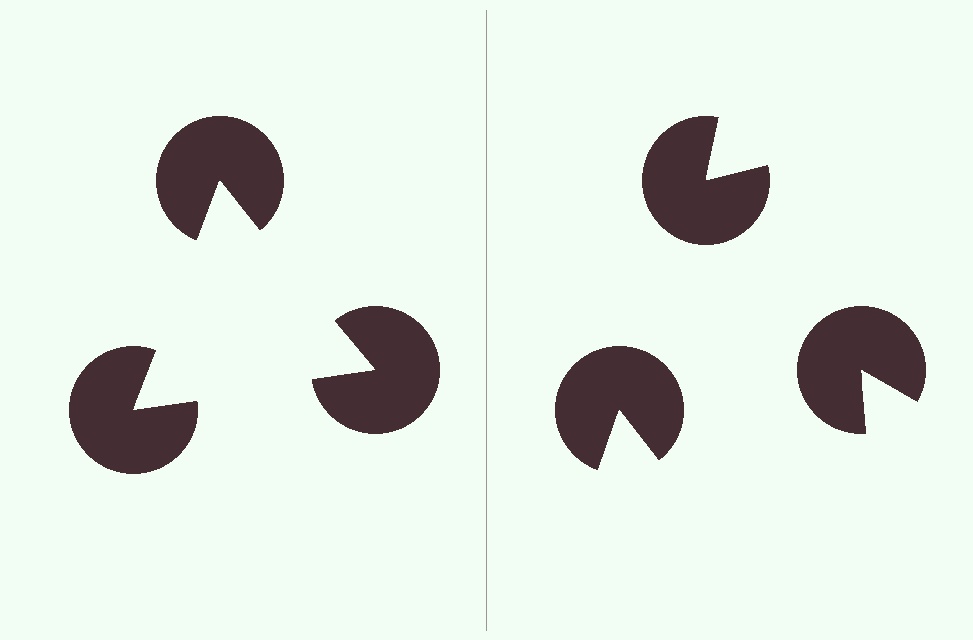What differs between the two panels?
The pac-man discs are positioned identically on both sides; only the wedge orientations differ. On the left they align to a triangle; on the right they are misaligned.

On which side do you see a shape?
An illusory triangle appears on the left side. On the right side the wedge cuts are rotated, so no coherent shape forms.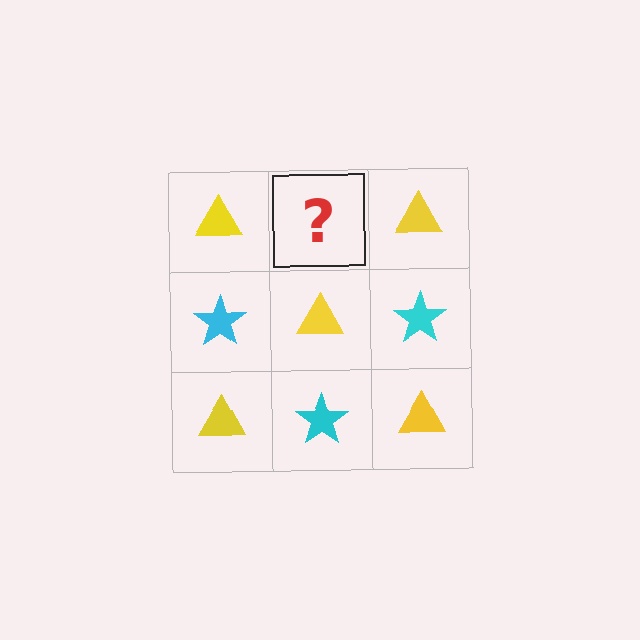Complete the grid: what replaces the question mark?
The question mark should be replaced with a cyan star.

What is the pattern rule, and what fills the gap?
The rule is that it alternates yellow triangle and cyan star in a checkerboard pattern. The gap should be filled with a cyan star.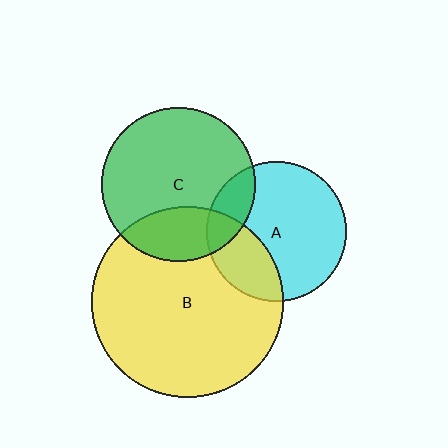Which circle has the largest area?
Circle B (yellow).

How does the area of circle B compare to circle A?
Approximately 1.9 times.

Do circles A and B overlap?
Yes.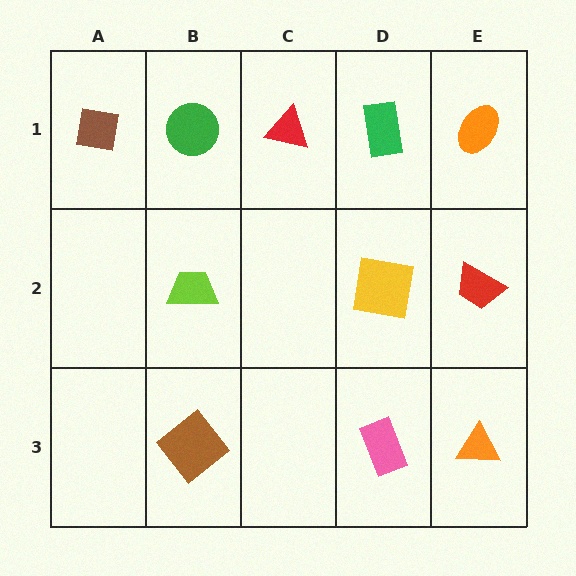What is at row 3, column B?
A brown diamond.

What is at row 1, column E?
An orange ellipse.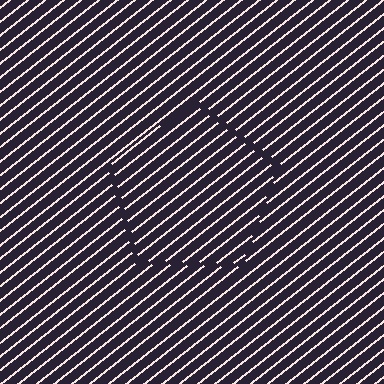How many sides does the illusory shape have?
5 sides — the line-ends trace a pentagon.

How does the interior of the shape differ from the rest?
The interior of the shape contains the same grating, shifted by half a period — the contour is defined by the phase discontinuity where line-ends from the inner and outer gratings abut.